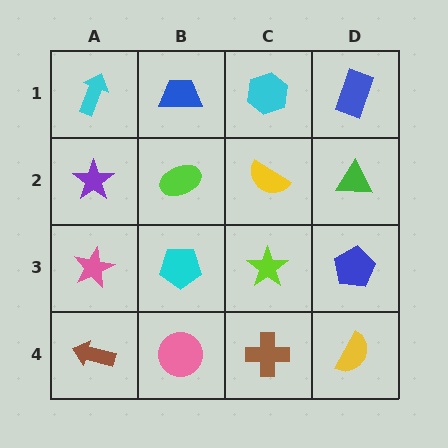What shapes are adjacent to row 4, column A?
A pink star (row 3, column A), a pink circle (row 4, column B).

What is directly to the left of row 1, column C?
A blue trapezoid.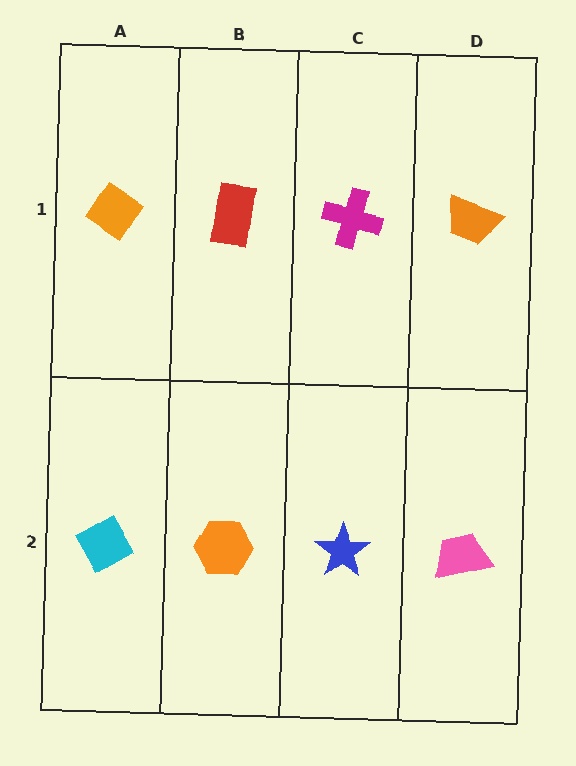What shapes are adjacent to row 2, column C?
A magenta cross (row 1, column C), an orange hexagon (row 2, column B), a pink trapezoid (row 2, column D).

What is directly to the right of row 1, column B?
A magenta cross.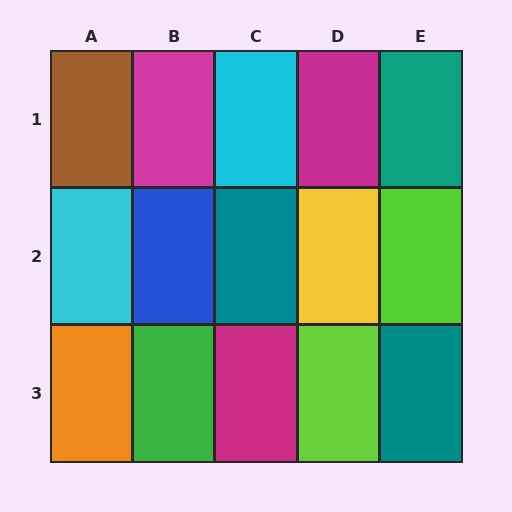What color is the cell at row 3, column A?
Orange.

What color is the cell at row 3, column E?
Teal.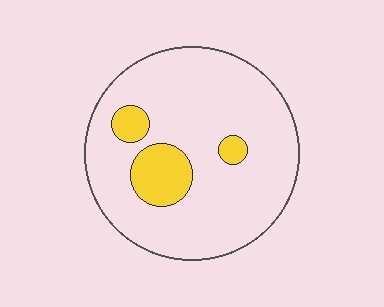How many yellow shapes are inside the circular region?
3.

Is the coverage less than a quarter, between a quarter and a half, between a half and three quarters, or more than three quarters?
Less than a quarter.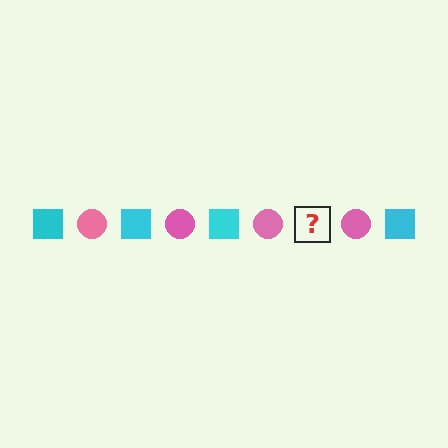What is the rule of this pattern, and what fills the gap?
The rule is that the pattern alternates between cyan square and pink circle. The gap should be filled with a cyan square.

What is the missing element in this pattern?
The missing element is a cyan square.